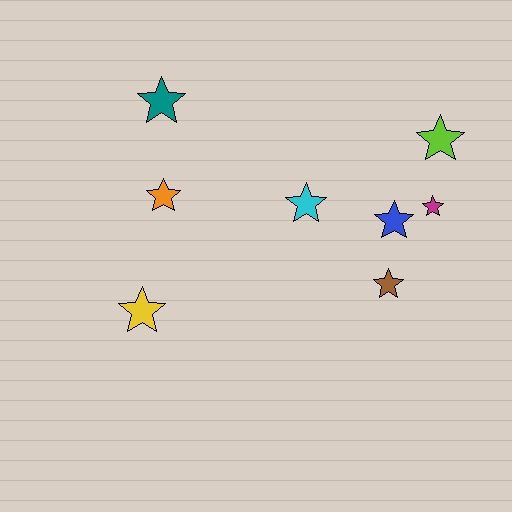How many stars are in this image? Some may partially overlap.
There are 8 stars.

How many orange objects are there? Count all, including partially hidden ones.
There is 1 orange object.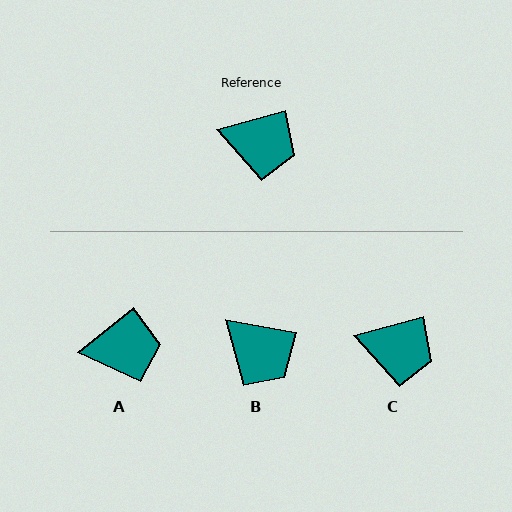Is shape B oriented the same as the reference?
No, it is off by about 26 degrees.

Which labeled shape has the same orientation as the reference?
C.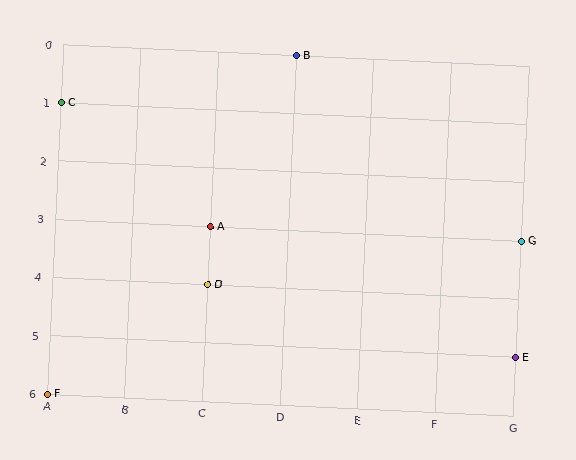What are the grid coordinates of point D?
Point D is at grid coordinates (C, 4).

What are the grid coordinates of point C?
Point C is at grid coordinates (A, 1).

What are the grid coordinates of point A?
Point A is at grid coordinates (C, 3).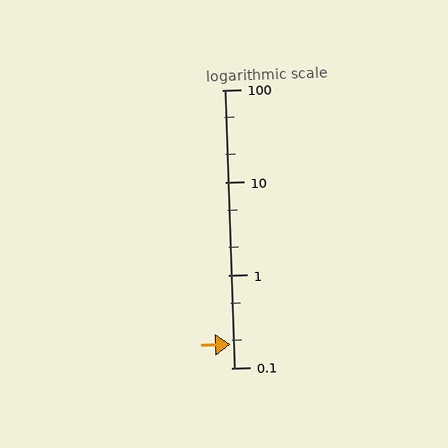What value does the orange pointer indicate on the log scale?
The pointer indicates approximately 0.18.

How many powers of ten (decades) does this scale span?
The scale spans 3 decades, from 0.1 to 100.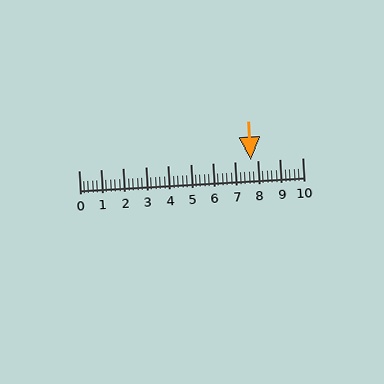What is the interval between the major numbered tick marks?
The major tick marks are spaced 1 units apart.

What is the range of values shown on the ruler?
The ruler shows values from 0 to 10.